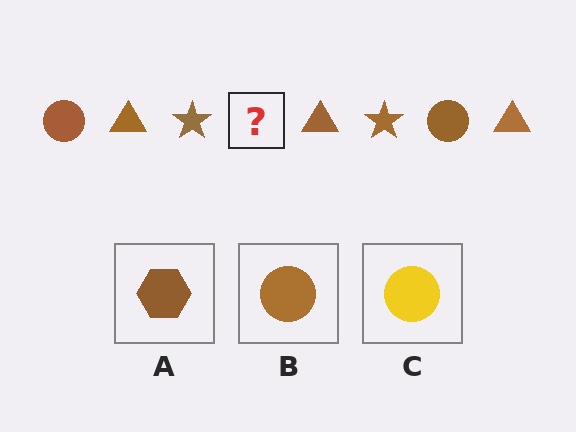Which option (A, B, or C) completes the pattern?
B.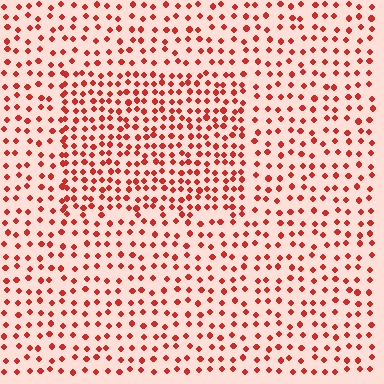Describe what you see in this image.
The image contains small red elements arranged at two different densities. A rectangle-shaped region is visible where the elements are more densely packed than the surrounding area.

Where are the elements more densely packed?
The elements are more densely packed inside the rectangle boundary.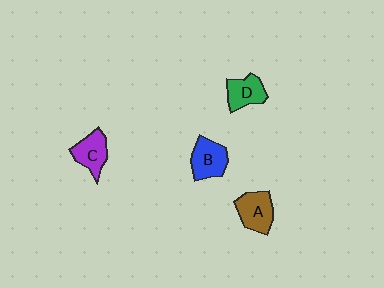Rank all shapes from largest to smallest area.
From largest to smallest: A (brown), B (blue), C (purple), D (green).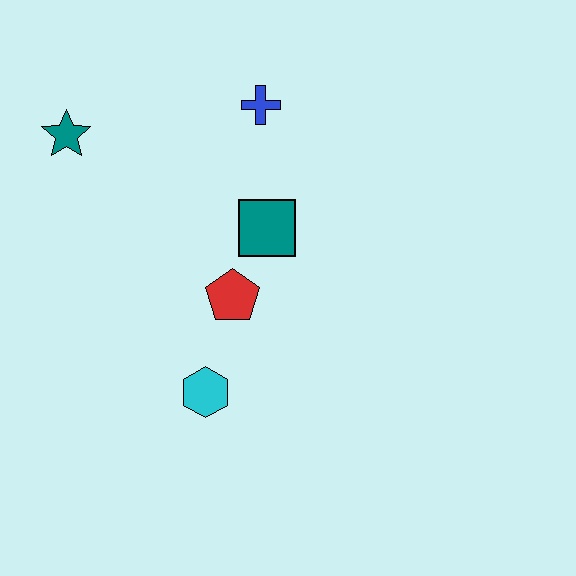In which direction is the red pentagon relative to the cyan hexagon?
The red pentagon is above the cyan hexagon.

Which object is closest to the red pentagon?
The teal square is closest to the red pentagon.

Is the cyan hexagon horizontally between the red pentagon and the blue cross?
No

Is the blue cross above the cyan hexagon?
Yes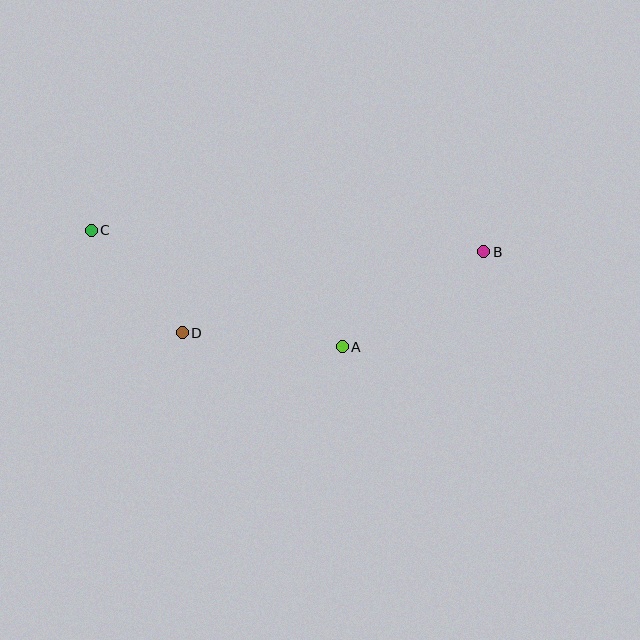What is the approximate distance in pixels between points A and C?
The distance between A and C is approximately 277 pixels.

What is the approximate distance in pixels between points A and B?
The distance between A and B is approximately 170 pixels.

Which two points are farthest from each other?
Points B and C are farthest from each other.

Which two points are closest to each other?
Points C and D are closest to each other.